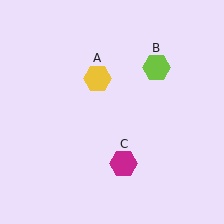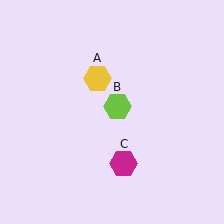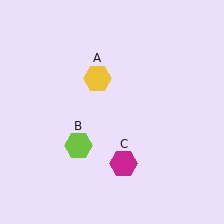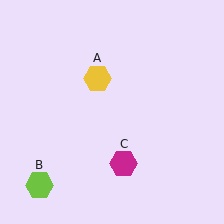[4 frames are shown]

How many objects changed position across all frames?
1 object changed position: lime hexagon (object B).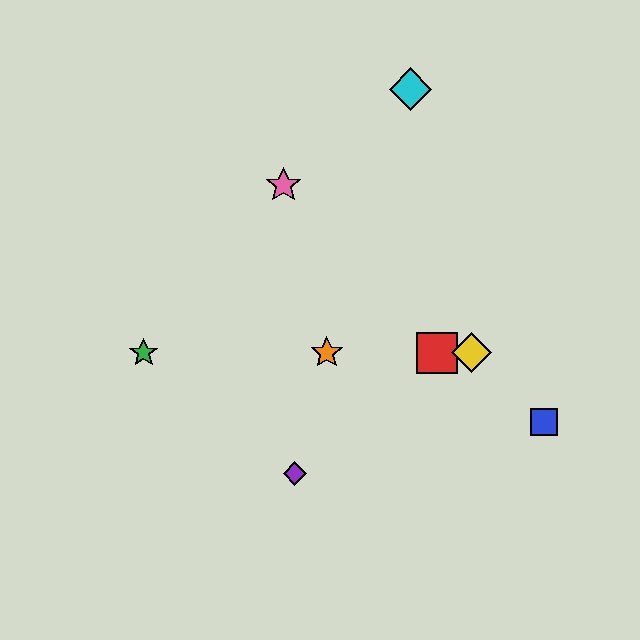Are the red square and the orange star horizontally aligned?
Yes, both are at y≈353.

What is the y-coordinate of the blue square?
The blue square is at y≈422.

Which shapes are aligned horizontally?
The red square, the green star, the yellow diamond, the orange star are aligned horizontally.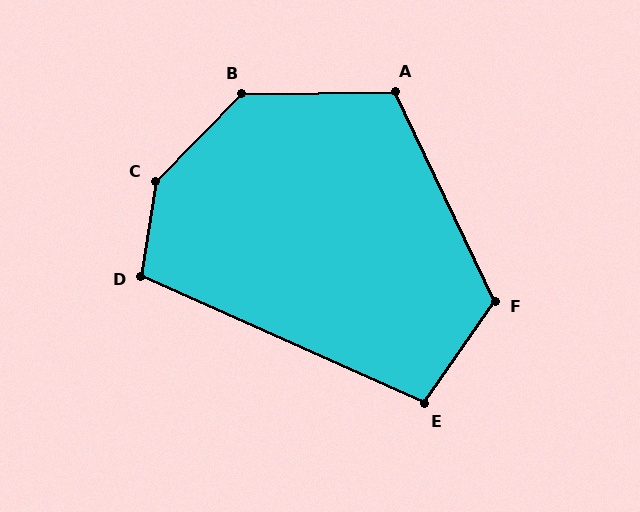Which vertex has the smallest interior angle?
E, at approximately 101 degrees.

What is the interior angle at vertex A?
Approximately 115 degrees (obtuse).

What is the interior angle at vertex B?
Approximately 135 degrees (obtuse).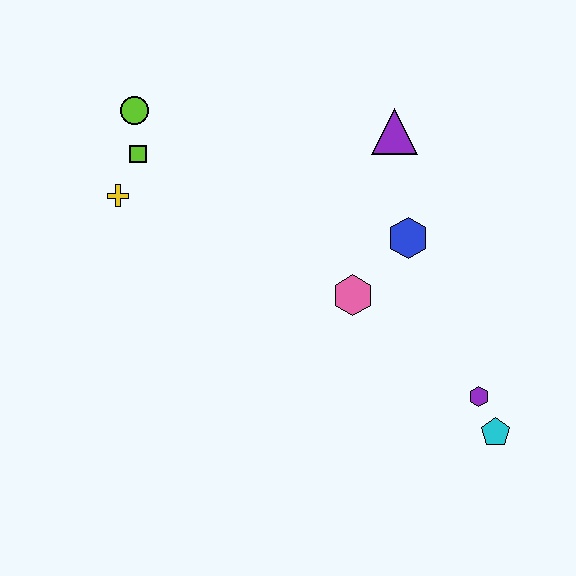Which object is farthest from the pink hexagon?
The lime circle is farthest from the pink hexagon.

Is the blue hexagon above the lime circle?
No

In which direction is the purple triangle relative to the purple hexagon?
The purple triangle is above the purple hexagon.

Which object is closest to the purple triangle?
The blue hexagon is closest to the purple triangle.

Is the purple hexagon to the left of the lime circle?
No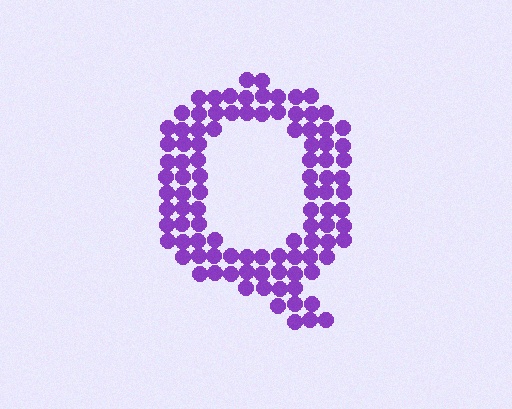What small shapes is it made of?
It is made of small circles.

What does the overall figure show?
The overall figure shows the letter Q.